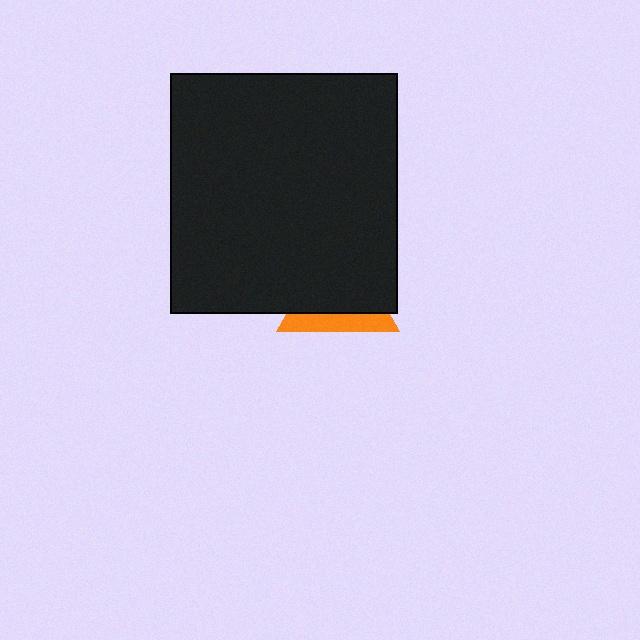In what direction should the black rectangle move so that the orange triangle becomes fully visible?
The black rectangle should move up. That is the shortest direction to clear the overlap and leave the orange triangle fully visible.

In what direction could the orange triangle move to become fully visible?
The orange triangle could move down. That would shift it out from behind the black rectangle entirely.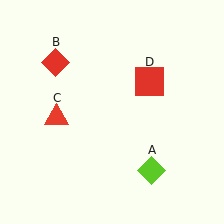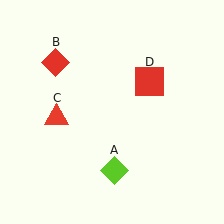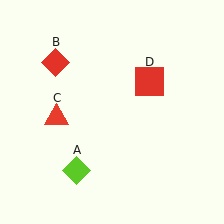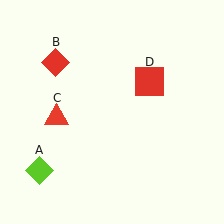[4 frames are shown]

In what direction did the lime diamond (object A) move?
The lime diamond (object A) moved left.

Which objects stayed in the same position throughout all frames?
Red diamond (object B) and red triangle (object C) and red square (object D) remained stationary.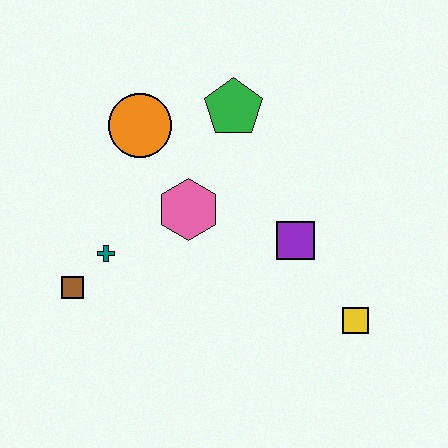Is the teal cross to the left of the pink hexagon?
Yes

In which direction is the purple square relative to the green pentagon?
The purple square is below the green pentagon.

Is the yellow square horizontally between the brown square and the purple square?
No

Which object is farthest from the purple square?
The brown square is farthest from the purple square.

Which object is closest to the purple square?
The yellow square is closest to the purple square.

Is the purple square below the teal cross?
No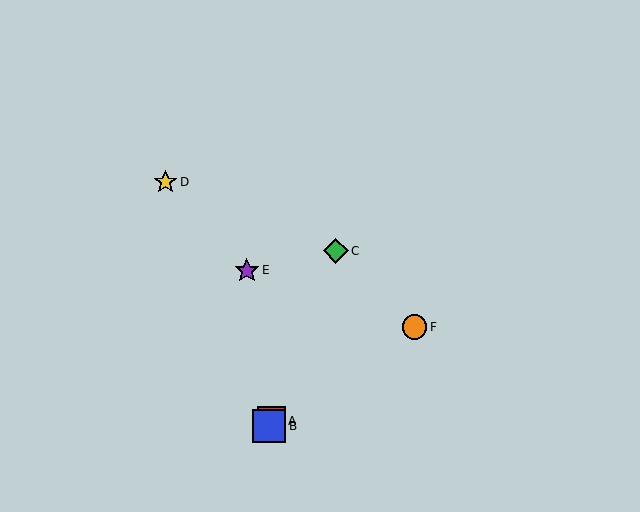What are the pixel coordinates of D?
Object D is at (166, 182).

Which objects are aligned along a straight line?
Objects A, B, C are aligned along a straight line.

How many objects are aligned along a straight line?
3 objects (A, B, C) are aligned along a straight line.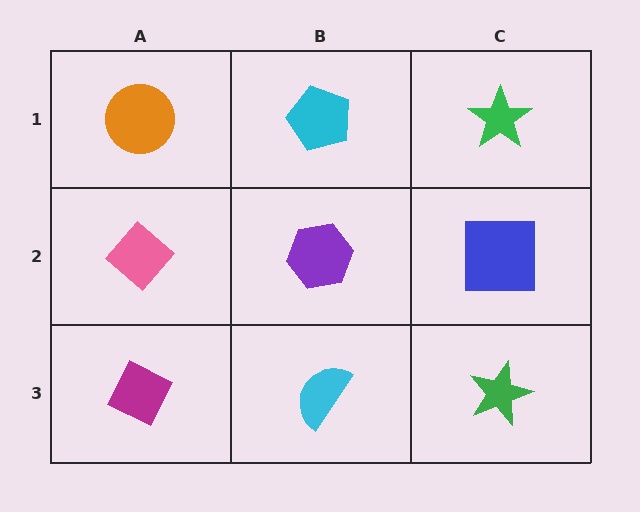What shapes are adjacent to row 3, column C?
A blue square (row 2, column C), a cyan semicircle (row 3, column B).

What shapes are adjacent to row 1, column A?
A pink diamond (row 2, column A), a cyan pentagon (row 1, column B).